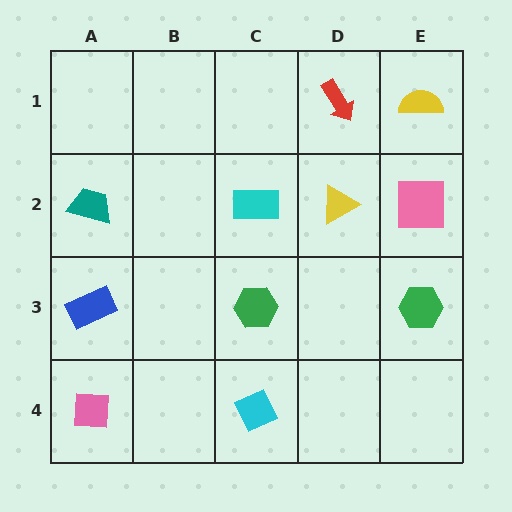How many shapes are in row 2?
4 shapes.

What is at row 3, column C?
A green hexagon.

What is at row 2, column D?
A yellow triangle.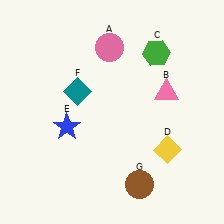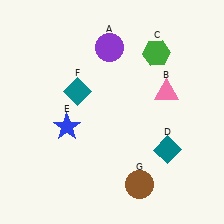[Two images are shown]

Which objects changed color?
A changed from pink to purple. D changed from yellow to teal.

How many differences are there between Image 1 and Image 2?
There are 2 differences between the two images.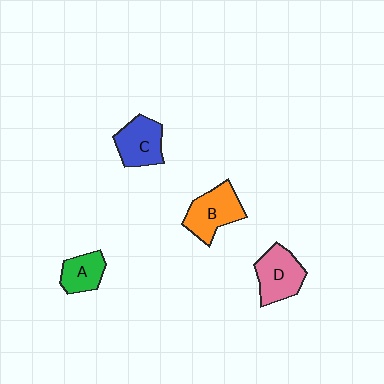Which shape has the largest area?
Shape B (orange).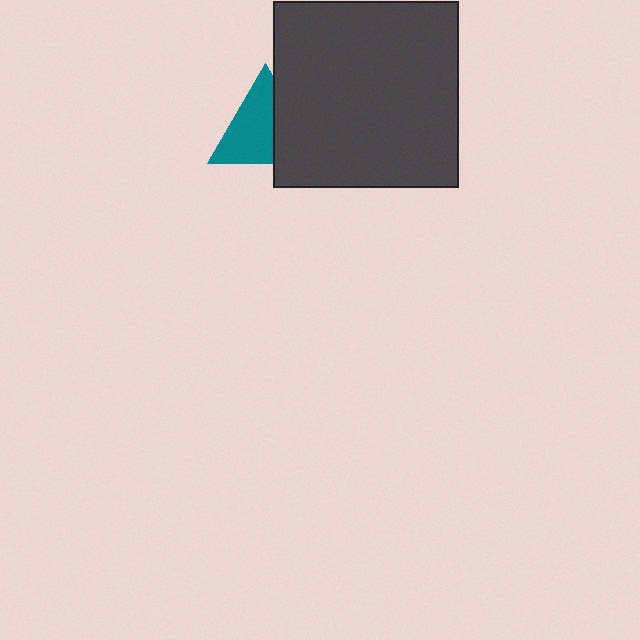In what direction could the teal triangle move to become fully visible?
The teal triangle could move left. That would shift it out from behind the dark gray square entirely.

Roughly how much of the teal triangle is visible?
About half of it is visible (roughly 63%).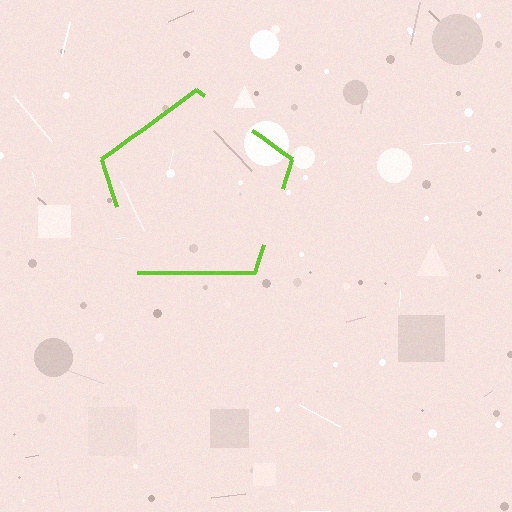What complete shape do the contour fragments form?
The contour fragments form a pentagon.